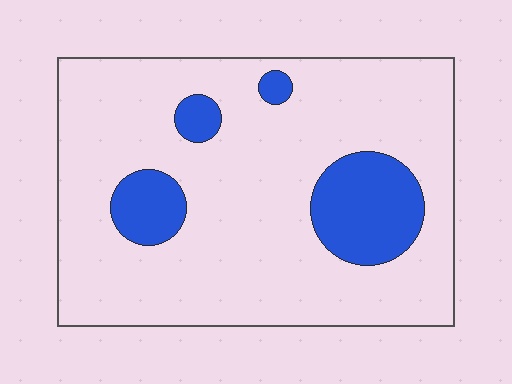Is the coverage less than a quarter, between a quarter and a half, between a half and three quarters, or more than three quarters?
Less than a quarter.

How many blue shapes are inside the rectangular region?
4.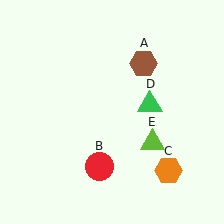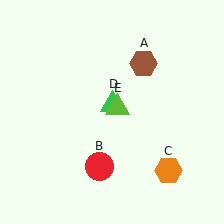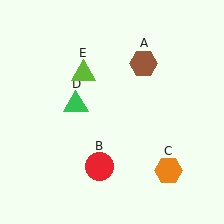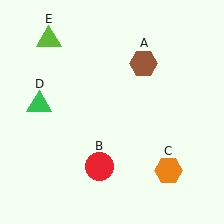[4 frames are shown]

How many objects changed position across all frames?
2 objects changed position: green triangle (object D), lime triangle (object E).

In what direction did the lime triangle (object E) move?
The lime triangle (object E) moved up and to the left.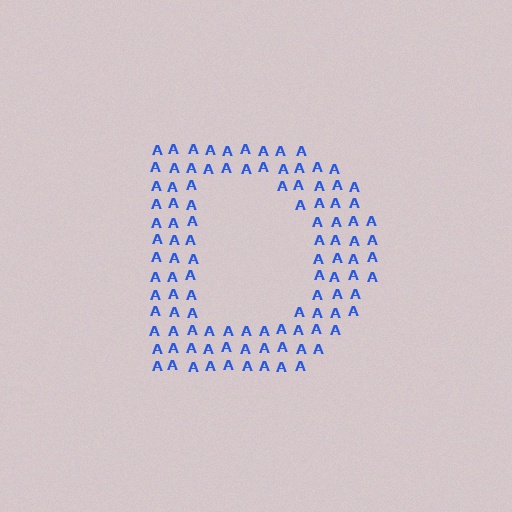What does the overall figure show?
The overall figure shows the letter D.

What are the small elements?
The small elements are letter A's.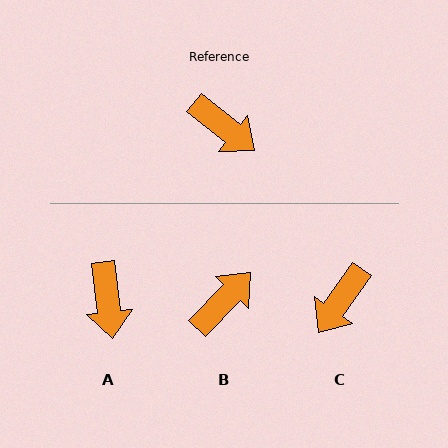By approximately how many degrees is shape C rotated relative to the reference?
Approximately 86 degrees clockwise.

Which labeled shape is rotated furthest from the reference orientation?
C, about 86 degrees away.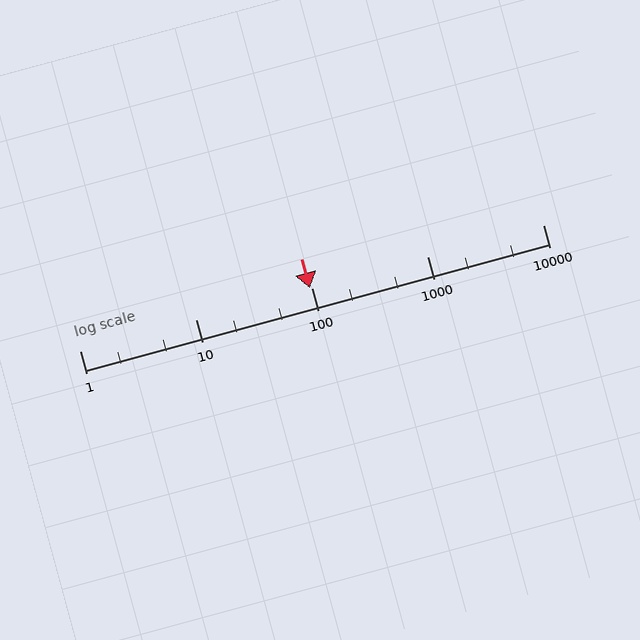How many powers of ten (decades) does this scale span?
The scale spans 4 decades, from 1 to 10000.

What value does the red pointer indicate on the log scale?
The pointer indicates approximately 97.